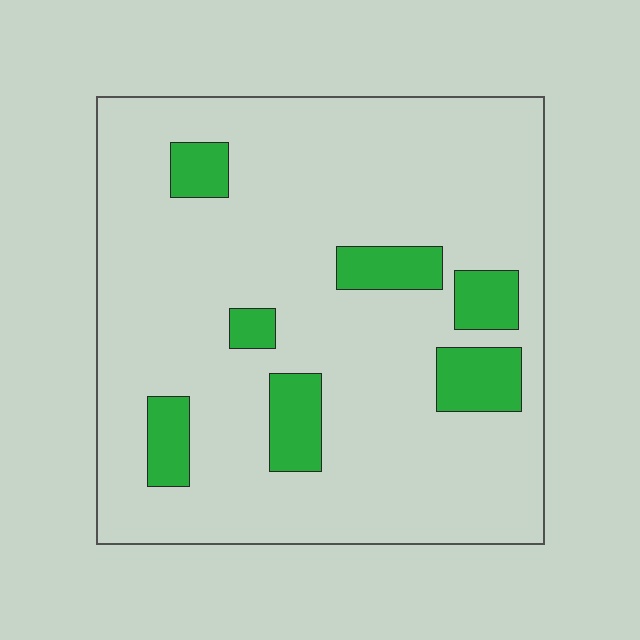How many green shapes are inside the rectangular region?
7.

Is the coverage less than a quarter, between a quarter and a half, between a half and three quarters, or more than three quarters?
Less than a quarter.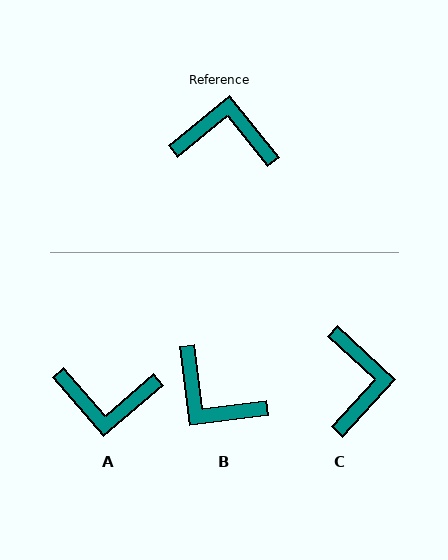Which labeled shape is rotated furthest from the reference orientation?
A, about 178 degrees away.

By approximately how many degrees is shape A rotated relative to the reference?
Approximately 178 degrees clockwise.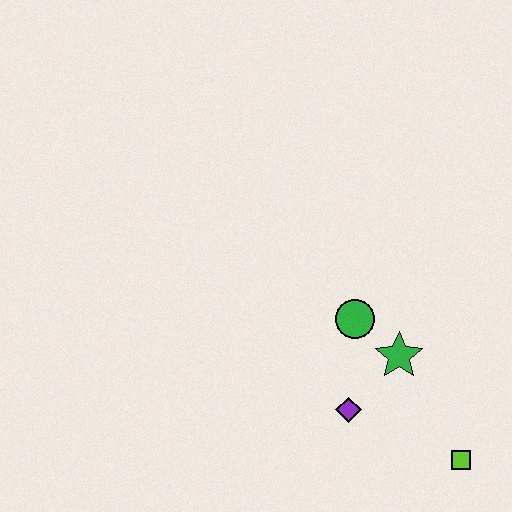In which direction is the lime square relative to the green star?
The lime square is below the green star.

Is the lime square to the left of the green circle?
No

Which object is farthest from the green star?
The lime square is farthest from the green star.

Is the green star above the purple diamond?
Yes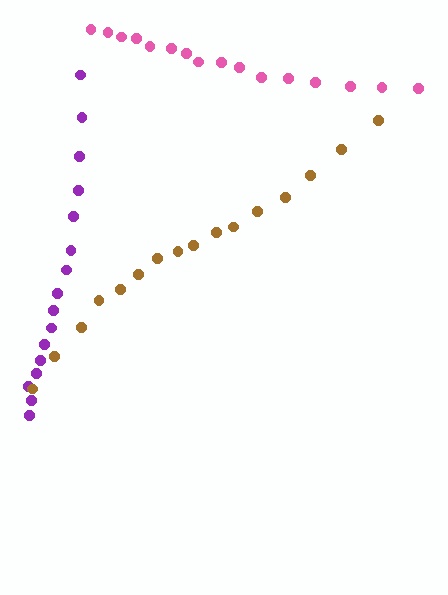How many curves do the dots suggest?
There are 3 distinct paths.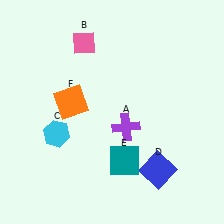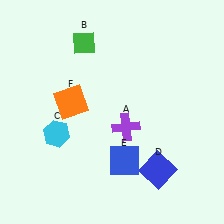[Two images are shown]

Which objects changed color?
B changed from pink to green. E changed from teal to blue.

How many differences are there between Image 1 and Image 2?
There are 2 differences between the two images.